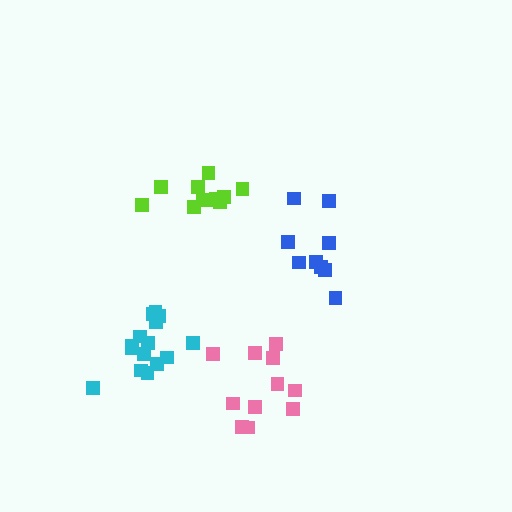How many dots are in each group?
Group 1: 11 dots, Group 2: 9 dots, Group 3: 15 dots, Group 4: 11 dots (46 total).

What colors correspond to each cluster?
The clusters are colored: lime, blue, cyan, pink.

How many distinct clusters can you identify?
There are 4 distinct clusters.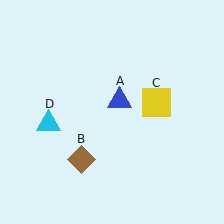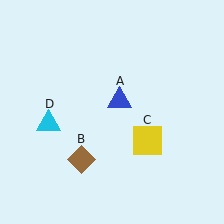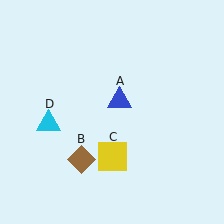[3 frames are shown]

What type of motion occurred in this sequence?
The yellow square (object C) rotated clockwise around the center of the scene.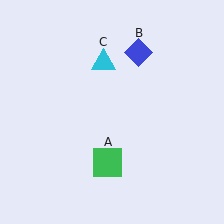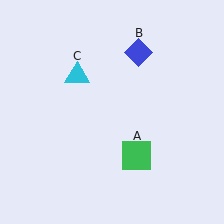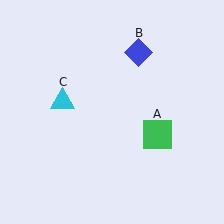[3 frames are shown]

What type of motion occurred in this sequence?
The green square (object A), cyan triangle (object C) rotated counterclockwise around the center of the scene.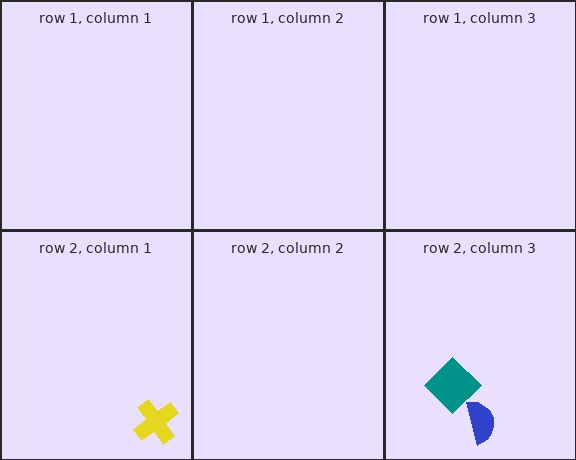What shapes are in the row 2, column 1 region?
The yellow cross.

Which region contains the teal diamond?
The row 2, column 3 region.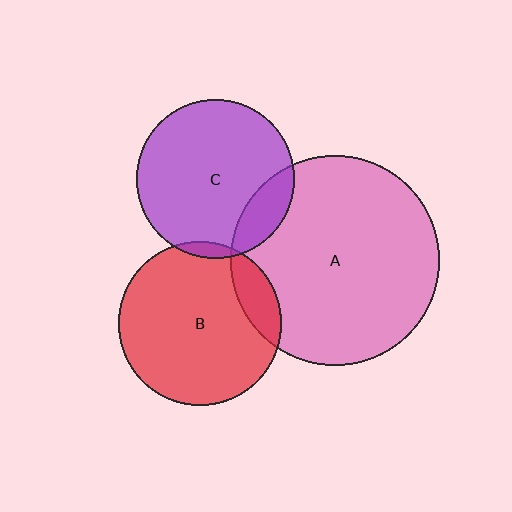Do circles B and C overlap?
Yes.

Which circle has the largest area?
Circle A (pink).